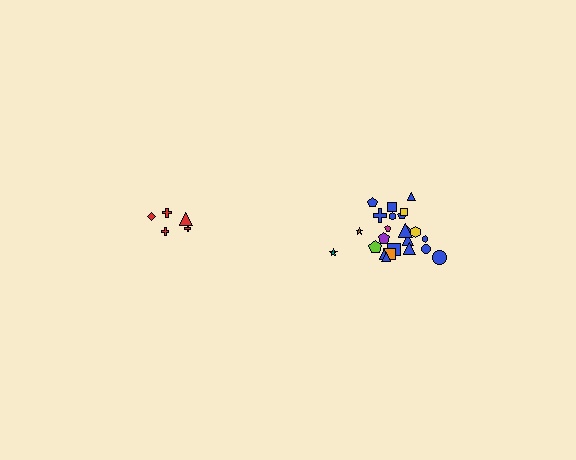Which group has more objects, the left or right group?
The right group.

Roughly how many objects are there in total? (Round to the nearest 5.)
Roughly 30 objects in total.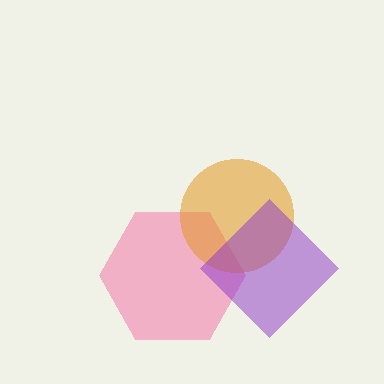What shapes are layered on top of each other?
The layered shapes are: a pink hexagon, an orange circle, a purple diamond.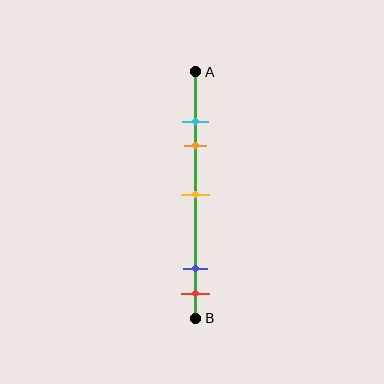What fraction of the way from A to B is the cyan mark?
The cyan mark is approximately 20% (0.2) of the way from A to B.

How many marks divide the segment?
There are 5 marks dividing the segment.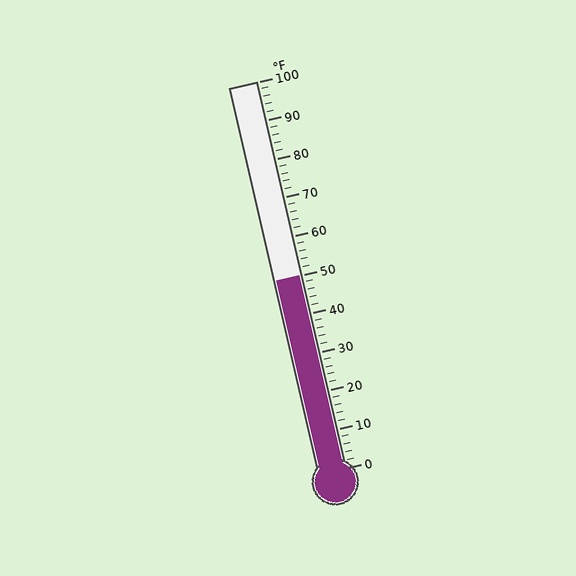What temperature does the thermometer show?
The thermometer shows approximately 50°F.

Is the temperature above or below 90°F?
The temperature is below 90°F.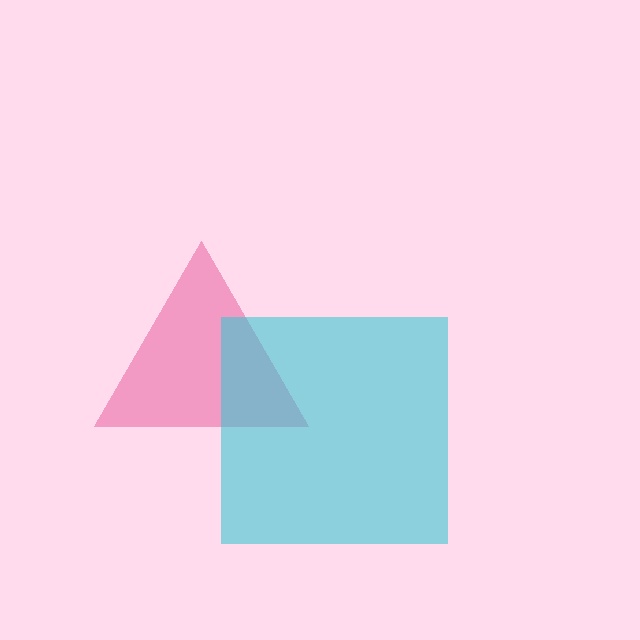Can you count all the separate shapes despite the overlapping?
Yes, there are 2 separate shapes.